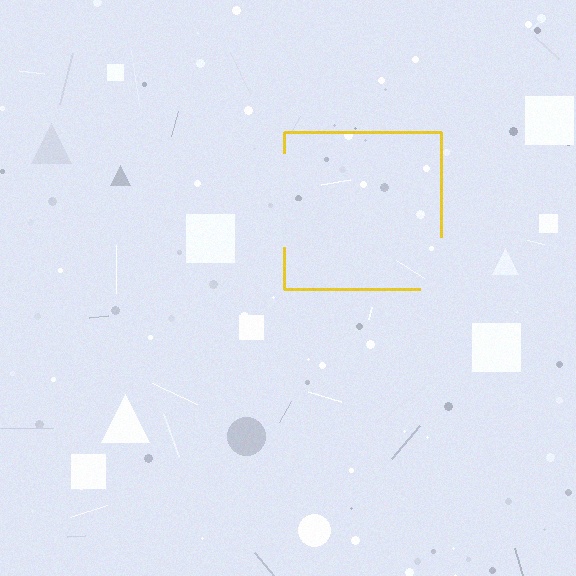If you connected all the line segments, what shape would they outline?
They would outline a square.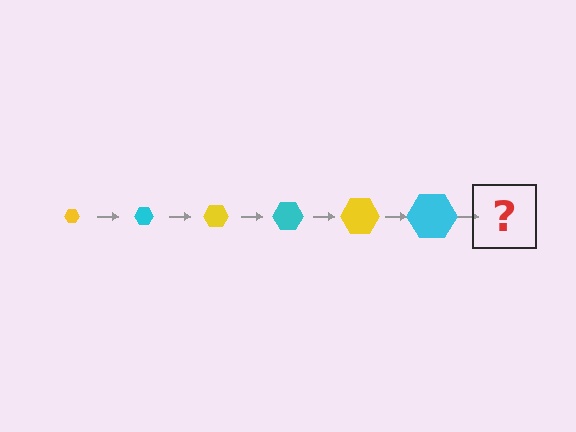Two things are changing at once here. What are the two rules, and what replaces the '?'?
The two rules are that the hexagon grows larger each step and the color cycles through yellow and cyan. The '?' should be a yellow hexagon, larger than the previous one.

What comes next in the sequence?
The next element should be a yellow hexagon, larger than the previous one.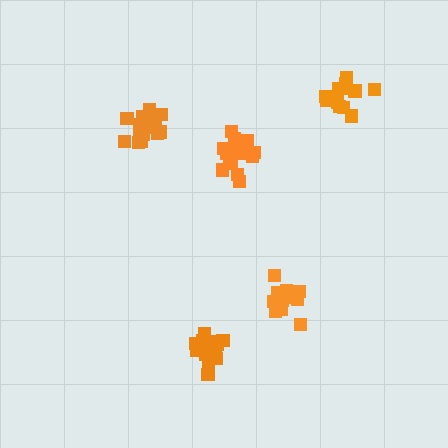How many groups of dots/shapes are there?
There are 5 groups.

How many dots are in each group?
Group 1: 19 dots, Group 2: 17 dots, Group 3: 15 dots, Group 4: 13 dots, Group 5: 18 dots (82 total).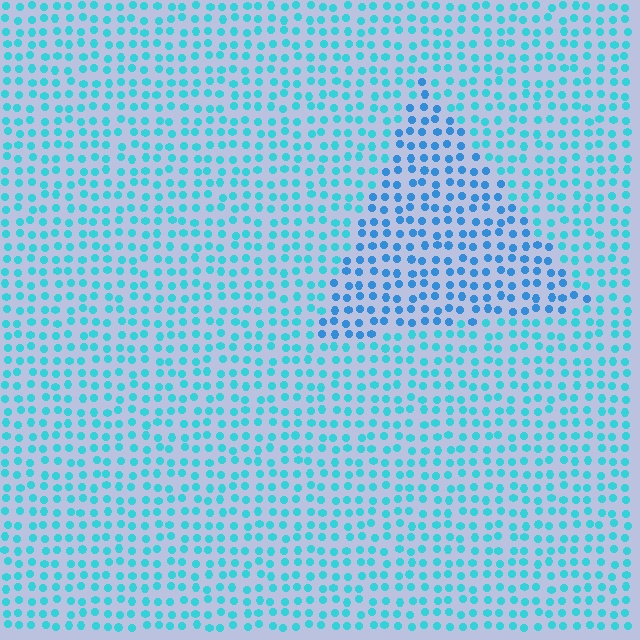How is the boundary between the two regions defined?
The boundary is defined purely by a slight shift in hue (about 25 degrees). Spacing, size, and orientation are identical on both sides.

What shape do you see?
I see a triangle.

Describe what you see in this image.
The image is filled with small cyan elements in a uniform arrangement. A triangle-shaped region is visible where the elements are tinted to a slightly different hue, forming a subtle color boundary.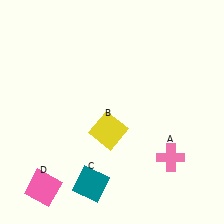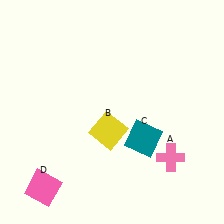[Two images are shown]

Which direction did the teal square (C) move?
The teal square (C) moved right.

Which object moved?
The teal square (C) moved right.